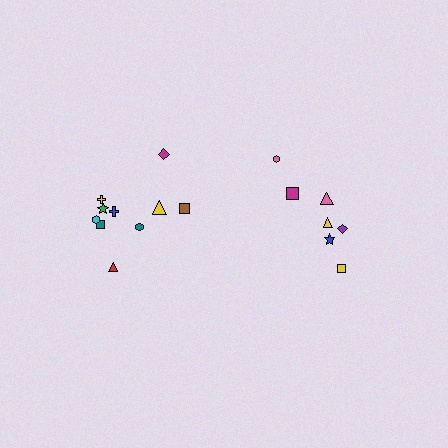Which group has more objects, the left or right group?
The left group.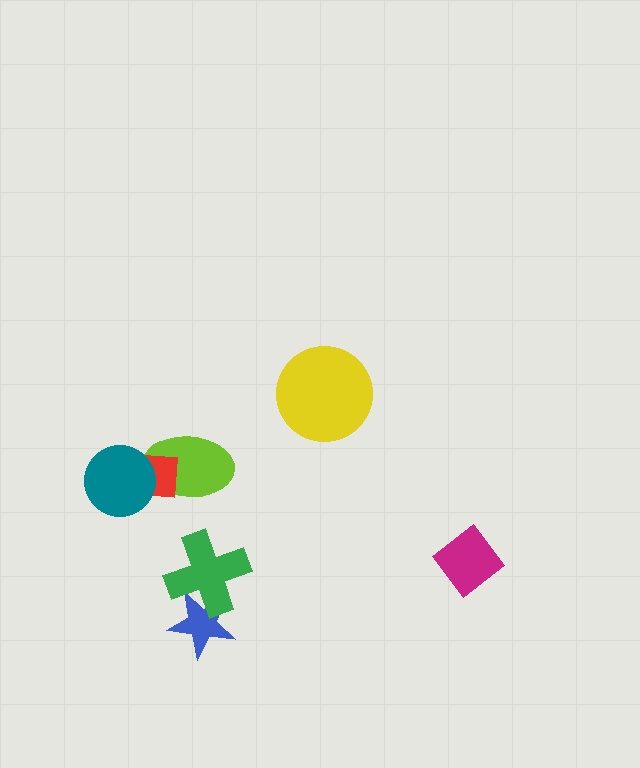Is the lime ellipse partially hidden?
Yes, it is partially covered by another shape.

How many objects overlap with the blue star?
1 object overlaps with the blue star.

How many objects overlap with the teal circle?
2 objects overlap with the teal circle.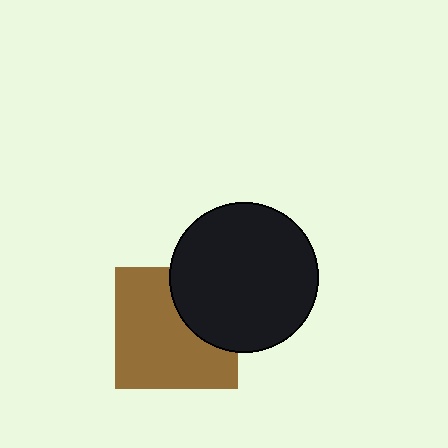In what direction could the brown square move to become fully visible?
The brown square could move left. That would shift it out from behind the black circle entirely.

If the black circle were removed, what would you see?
You would see the complete brown square.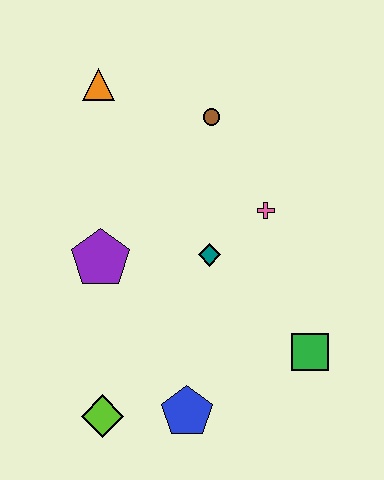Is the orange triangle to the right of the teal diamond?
No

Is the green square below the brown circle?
Yes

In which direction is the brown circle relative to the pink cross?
The brown circle is above the pink cross.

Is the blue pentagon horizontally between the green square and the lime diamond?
Yes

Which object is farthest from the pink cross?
The lime diamond is farthest from the pink cross.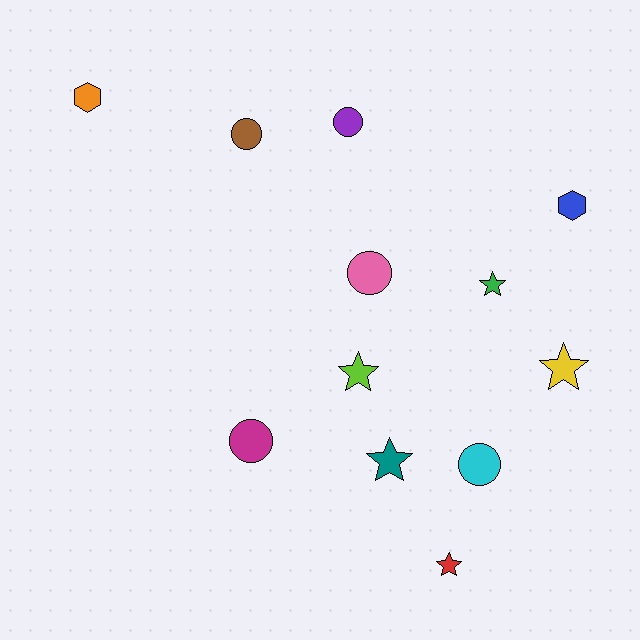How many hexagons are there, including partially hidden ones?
There are 2 hexagons.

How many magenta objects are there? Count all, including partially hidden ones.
There is 1 magenta object.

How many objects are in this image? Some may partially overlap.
There are 12 objects.